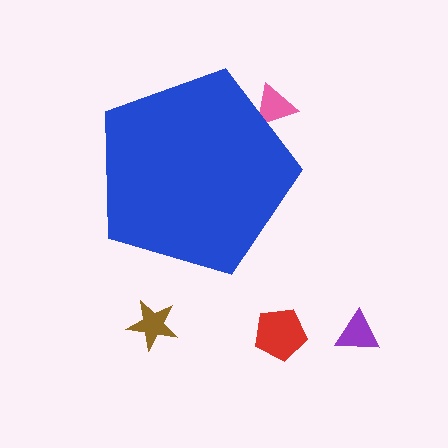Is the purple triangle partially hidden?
No, the purple triangle is fully visible.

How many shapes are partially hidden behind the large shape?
1 shape is partially hidden.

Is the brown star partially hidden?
No, the brown star is fully visible.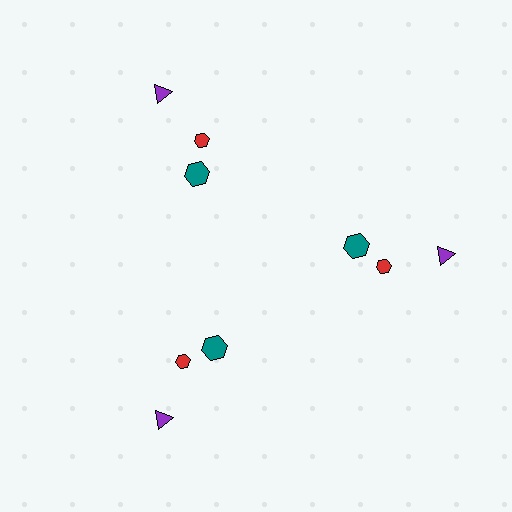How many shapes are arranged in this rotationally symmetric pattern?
There are 9 shapes, arranged in 3 groups of 3.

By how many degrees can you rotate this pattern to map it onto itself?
The pattern maps onto itself every 120 degrees of rotation.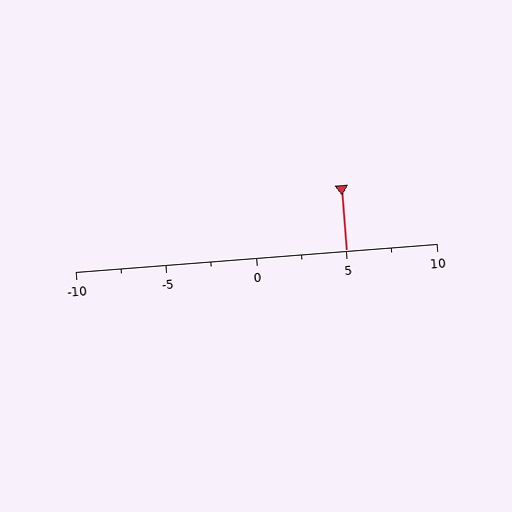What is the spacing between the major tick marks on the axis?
The major ticks are spaced 5 apart.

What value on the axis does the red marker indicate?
The marker indicates approximately 5.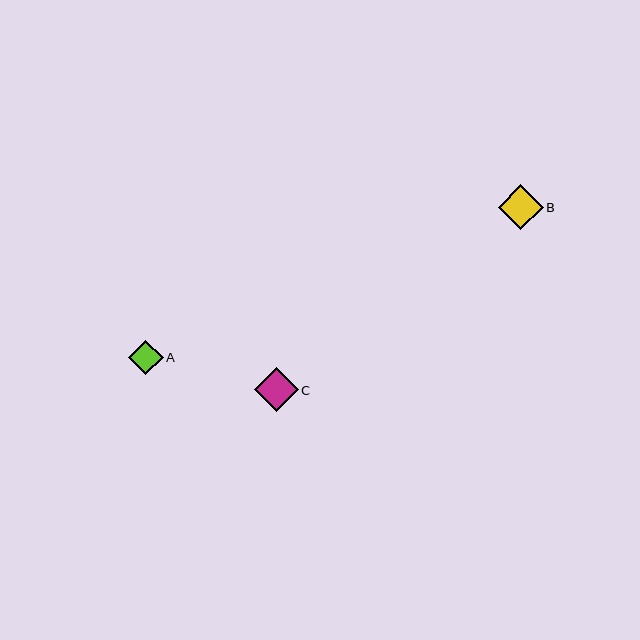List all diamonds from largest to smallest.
From largest to smallest: B, C, A.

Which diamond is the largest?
Diamond B is the largest with a size of approximately 45 pixels.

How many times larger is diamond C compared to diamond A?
Diamond C is approximately 1.3 times the size of diamond A.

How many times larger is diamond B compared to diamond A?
Diamond B is approximately 1.3 times the size of diamond A.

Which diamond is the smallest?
Diamond A is the smallest with a size of approximately 34 pixels.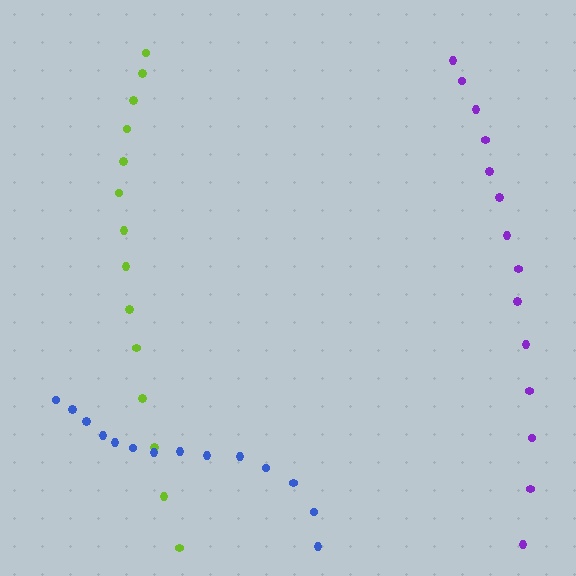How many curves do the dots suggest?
There are 3 distinct paths.